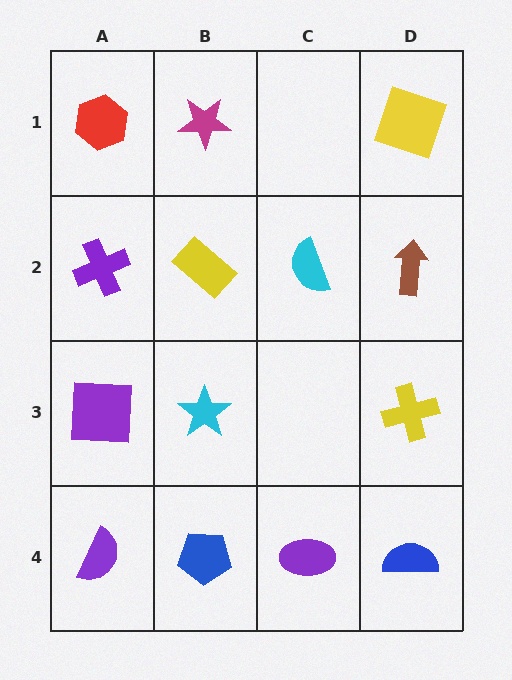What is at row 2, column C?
A cyan semicircle.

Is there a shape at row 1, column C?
No, that cell is empty.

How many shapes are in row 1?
3 shapes.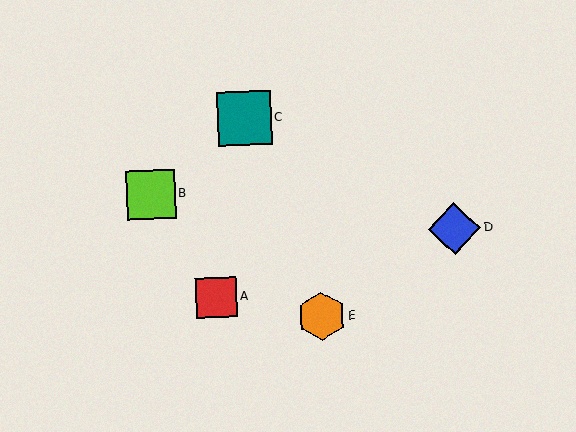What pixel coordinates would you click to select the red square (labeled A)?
Click at (217, 297) to select the red square A.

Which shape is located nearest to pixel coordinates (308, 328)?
The orange hexagon (labeled E) at (321, 316) is nearest to that location.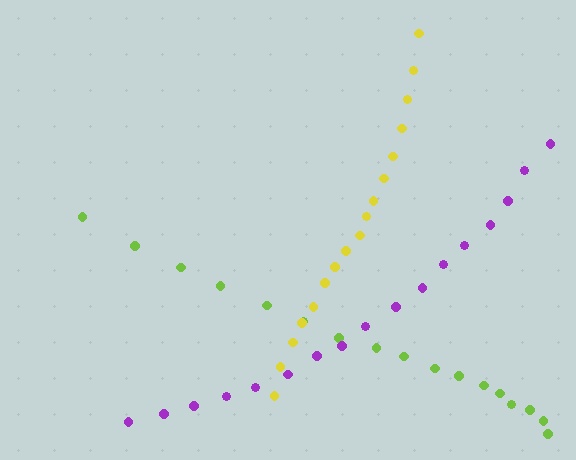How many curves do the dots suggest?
There are 3 distinct paths.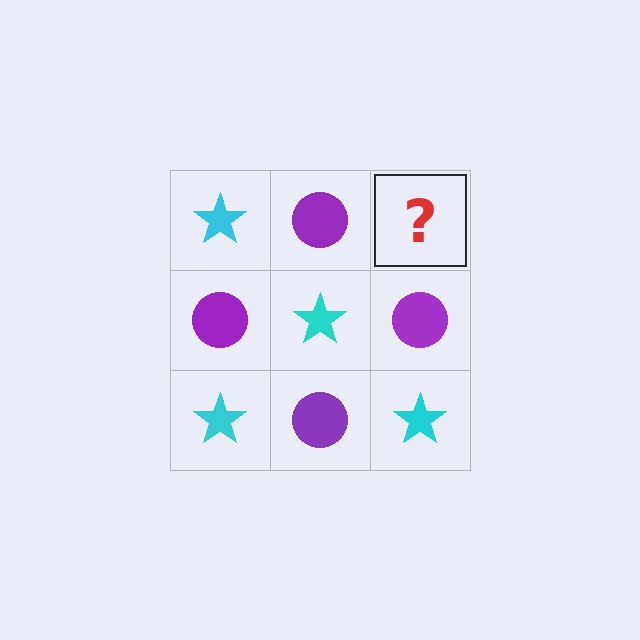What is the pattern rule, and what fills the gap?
The rule is that it alternates cyan star and purple circle in a checkerboard pattern. The gap should be filled with a cyan star.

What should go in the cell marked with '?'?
The missing cell should contain a cyan star.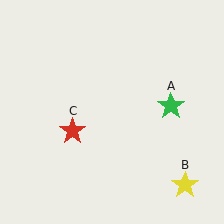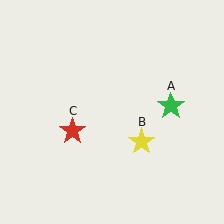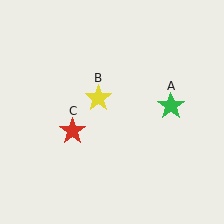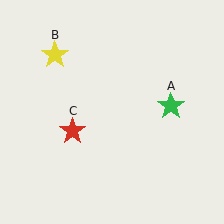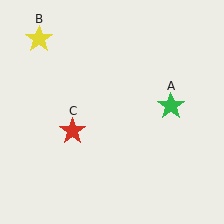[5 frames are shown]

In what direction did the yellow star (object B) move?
The yellow star (object B) moved up and to the left.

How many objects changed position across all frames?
1 object changed position: yellow star (object B).